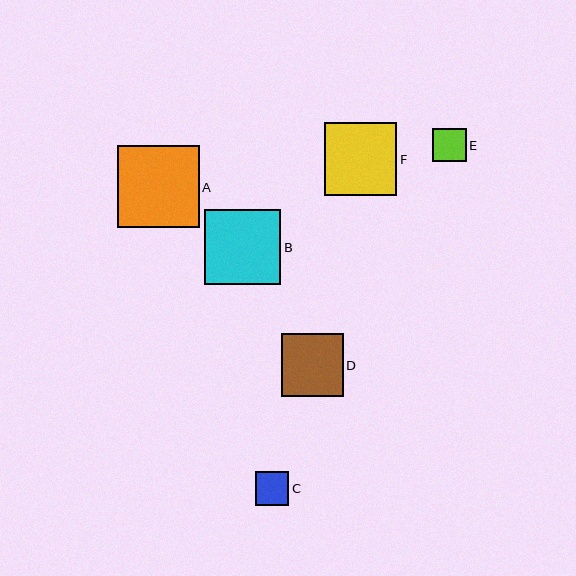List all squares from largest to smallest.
From largest to smallest: A, B, F, D, C, E.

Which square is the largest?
Square A is the largest with a size of approximately 82 pixels.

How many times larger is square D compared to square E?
Square D is approximately 1.9 times the size of square E.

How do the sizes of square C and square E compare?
Square C and square E are approximately the same size.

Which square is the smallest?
Square E is the smallest with a size of approximately 33 pixels.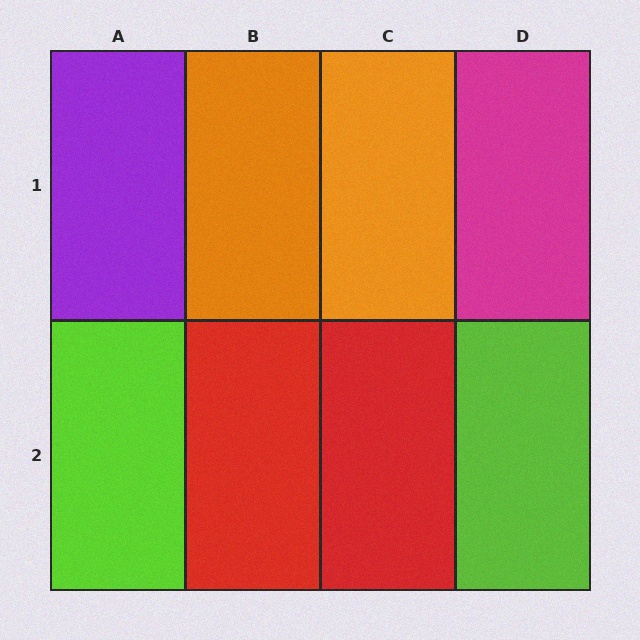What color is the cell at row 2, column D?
Lime.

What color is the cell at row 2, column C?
Red.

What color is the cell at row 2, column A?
Lime.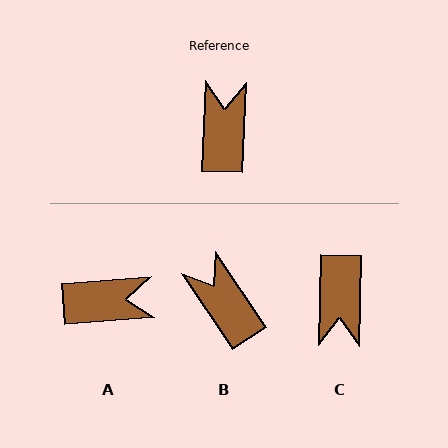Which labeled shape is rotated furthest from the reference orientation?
C, about 179 degrees away.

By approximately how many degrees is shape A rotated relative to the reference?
Approximately 83 degrees clockwise.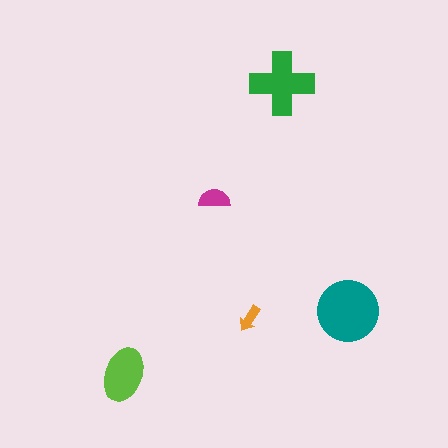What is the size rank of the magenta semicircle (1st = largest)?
4th.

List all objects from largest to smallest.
The teal circle, the green cross, the lime ellipse, the magenta semicircle, the orange arrow.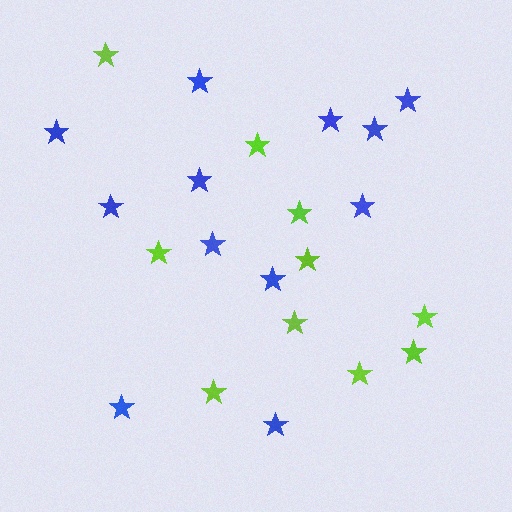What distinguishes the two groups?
There are 2 groups: one group of blue stars (12) and one group of lime stars (10).